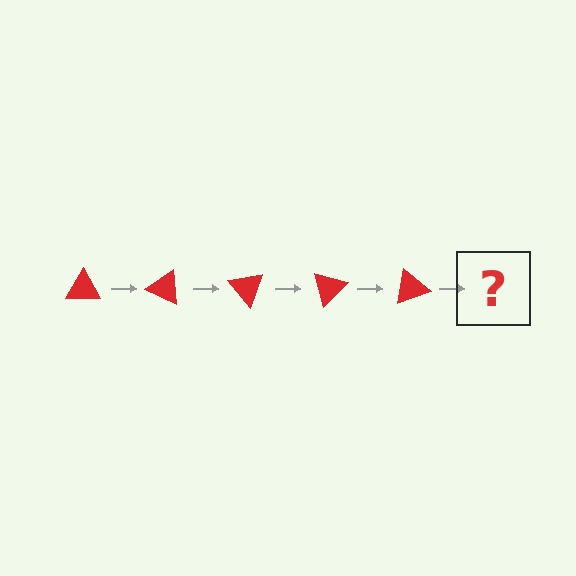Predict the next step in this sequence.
The next step is a red triangle rotated 125 degrees.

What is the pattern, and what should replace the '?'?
The pattern is that the triangle rotates 25 degrees each step. The '?' should be a red triangle rotated 125 degrees.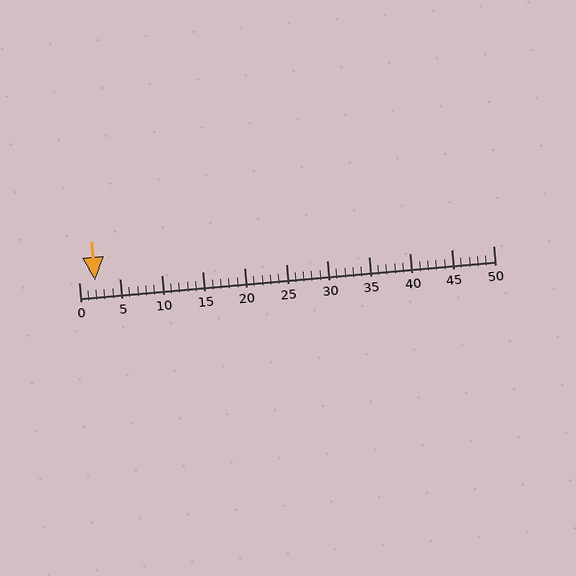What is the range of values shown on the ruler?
The ruler shows values from 0 to 50.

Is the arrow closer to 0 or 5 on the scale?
The arrow is closer to 0.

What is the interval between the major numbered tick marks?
The major tick marks are spaced 5 units apart.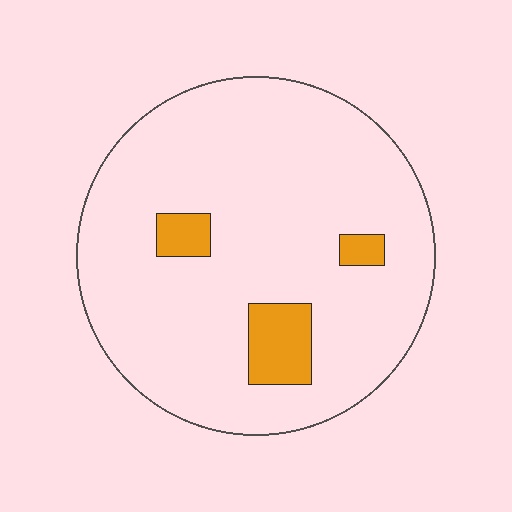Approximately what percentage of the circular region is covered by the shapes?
Approximately 10%.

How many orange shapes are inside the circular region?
3.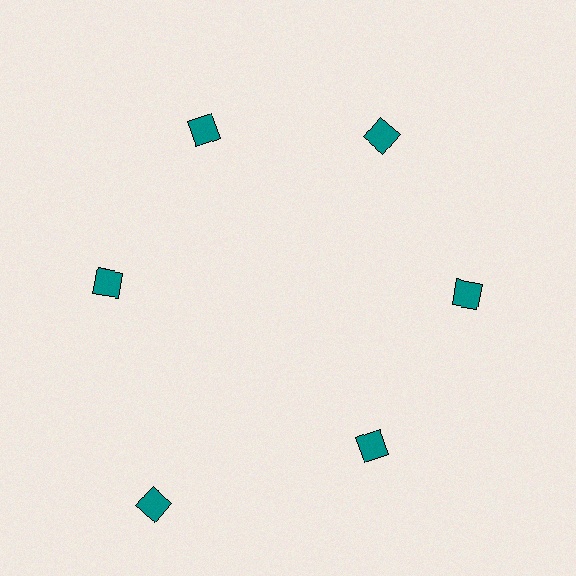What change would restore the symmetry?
The symmetry would be restored by moving it inward, back onto the ring so that all 6 diamonds sit at equal angles and equal distance from the center.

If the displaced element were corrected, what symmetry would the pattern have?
It would have 6-fold rotational symmetry — the pattern would map onto itself every 60 degrees.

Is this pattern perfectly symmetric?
No. The 6 teal diamonds are arranged in a ring, but one element near the 7 o'clock position is pushed outward from the center, breaking the 6-fold rotational symmetry.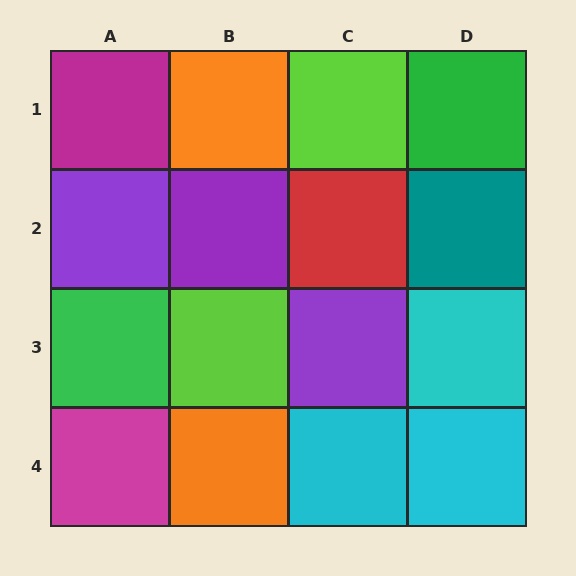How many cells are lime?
2 cells are lime.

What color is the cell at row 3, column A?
Green.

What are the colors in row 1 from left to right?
Magenta, orange, lime, green.